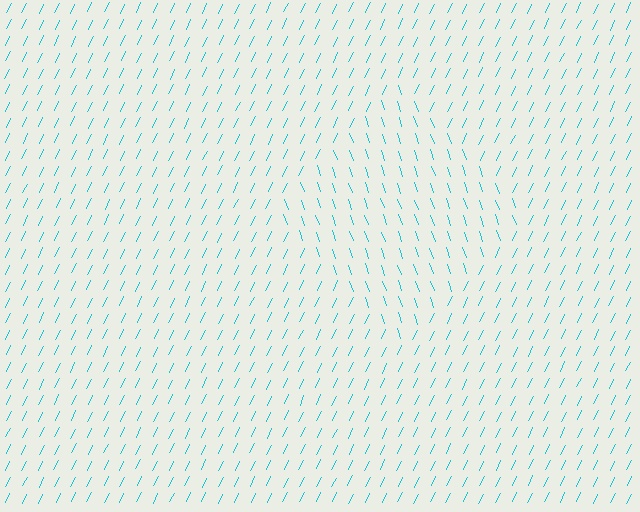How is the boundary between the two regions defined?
The boundary is defined purely by a change in line orientation (approximately 45 degrees difference). All lines are the same color and thickness.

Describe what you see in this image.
The image is filled with small cyan line segments. A diamond region in the image has lines oriented differently from the surrounding lines, creating a visible texture boundary.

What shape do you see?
I see a diamond.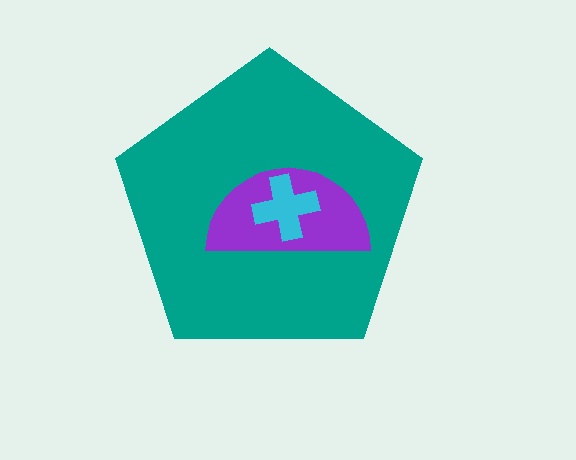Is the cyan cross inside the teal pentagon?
Yes.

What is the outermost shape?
The teal pentagon.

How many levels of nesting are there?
3.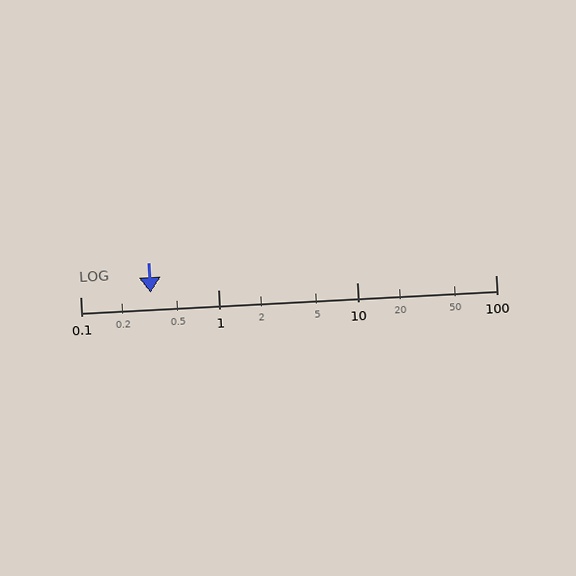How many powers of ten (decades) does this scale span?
The scale spans 3 decades, from 0.1 to 100.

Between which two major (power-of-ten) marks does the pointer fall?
The pointer is between 0.1 and 1.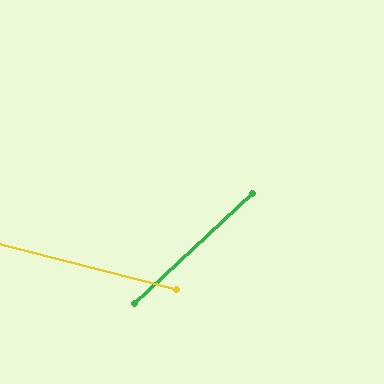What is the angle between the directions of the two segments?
Approximately 57 degrees.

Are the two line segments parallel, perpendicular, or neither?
Neither parallel nor perpendicular — they differ by about 57°.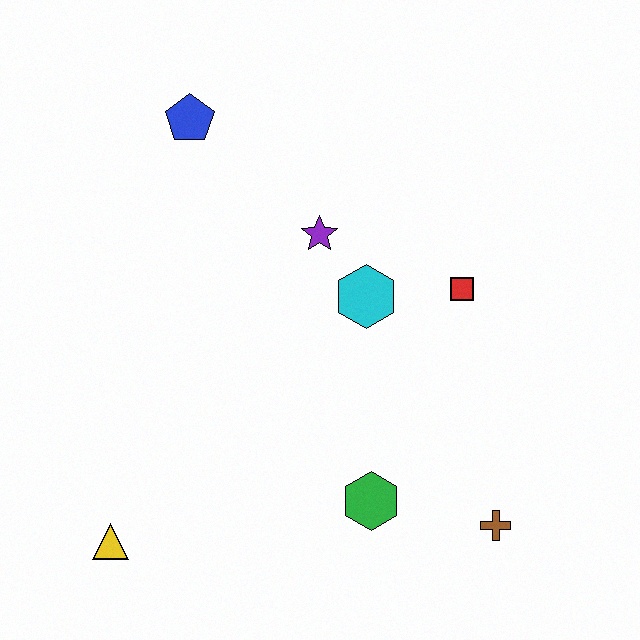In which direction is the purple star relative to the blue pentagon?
The purple star is to the right of the blue pentagon.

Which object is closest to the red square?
The cyan hexagon is closest to the red square.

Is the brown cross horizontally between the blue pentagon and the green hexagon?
No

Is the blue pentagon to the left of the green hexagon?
Yes